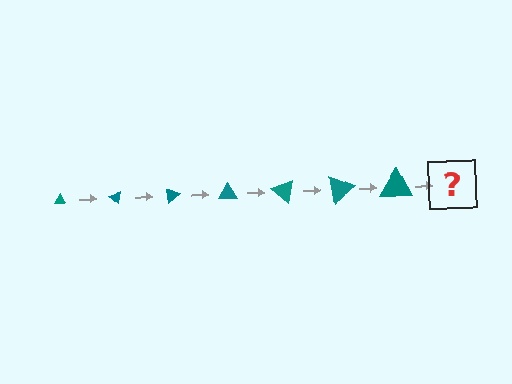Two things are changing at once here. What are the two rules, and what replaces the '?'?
The two rules are that the triangle grows larger each step and it rotates 40 degrees each step. The '?' should be a triangle, larger than the previous one and rotated 280 degrees from the start.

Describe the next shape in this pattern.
It should be a triangle, larger than the previous one and rotated 280 degrees from the start.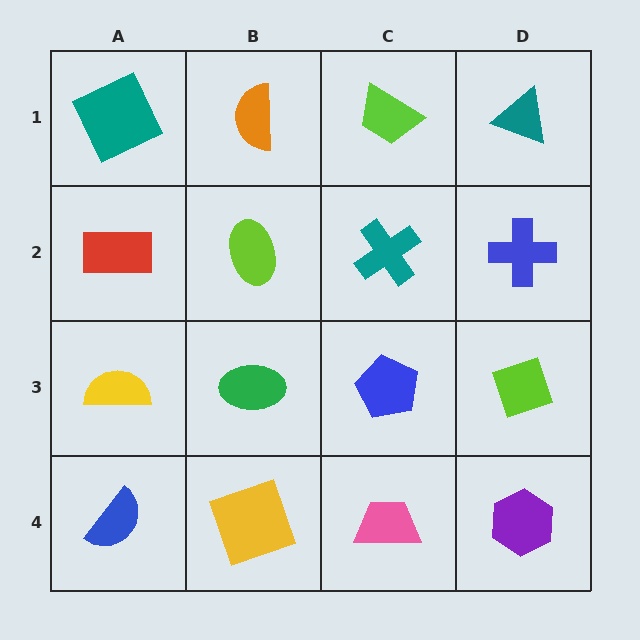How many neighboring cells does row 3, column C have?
4.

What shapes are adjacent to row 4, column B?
A green ellipse (row 3, column B), a blue semicircle (row 4, column A), a pink trapezoid (row 4, column C).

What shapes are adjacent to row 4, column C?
A blue pentagon (row 3, column C), a yellow square (row 4, column B), a purple hexagon (row 4, column D).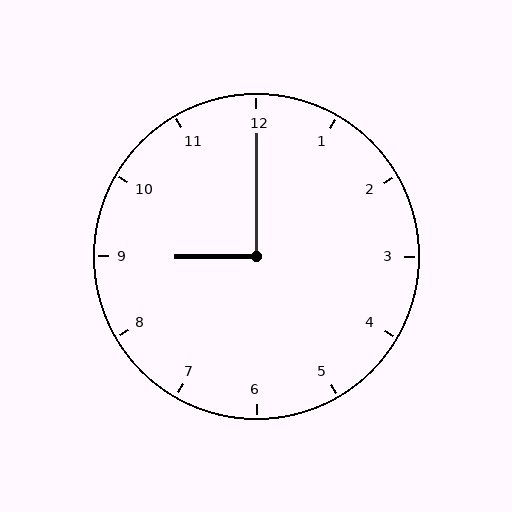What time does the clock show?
9:00.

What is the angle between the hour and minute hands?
Approximately 90 degrees.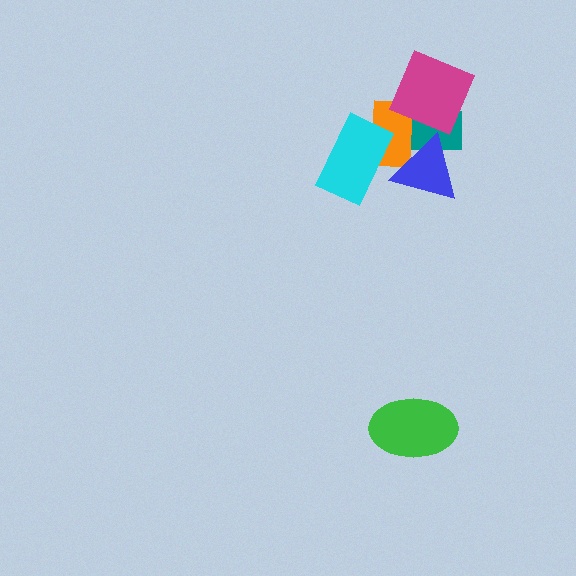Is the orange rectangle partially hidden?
Yes, it is partially covered by another shape.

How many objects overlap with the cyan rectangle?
1 object overlaps with the cyan rectangle.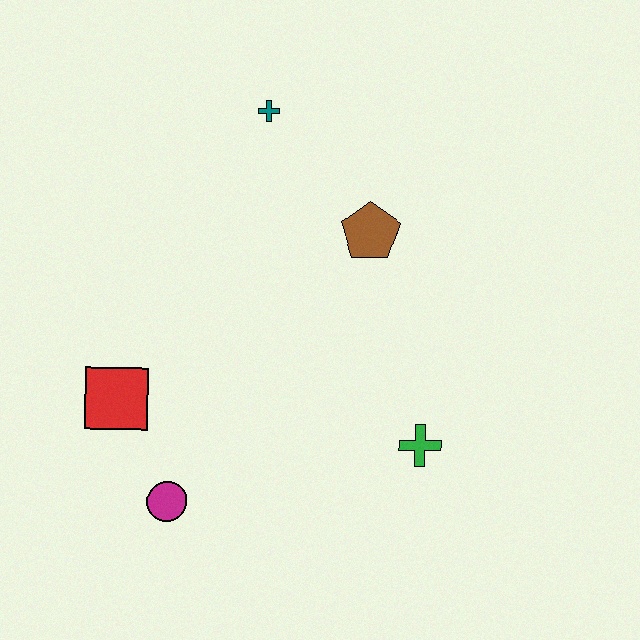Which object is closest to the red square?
The magenta circle is closest to the red square.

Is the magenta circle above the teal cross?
No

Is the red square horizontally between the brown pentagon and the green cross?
No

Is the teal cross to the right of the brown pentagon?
No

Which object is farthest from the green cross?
The teal cross is farthest from the green cross.